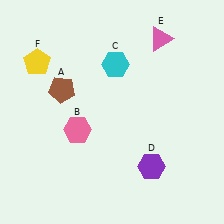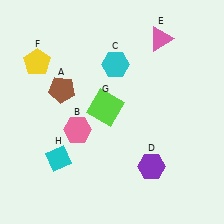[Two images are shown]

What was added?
A lime square (G), a cyan diamond (H) were added in Image 2.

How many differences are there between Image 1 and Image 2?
There are 2 differences between the two images.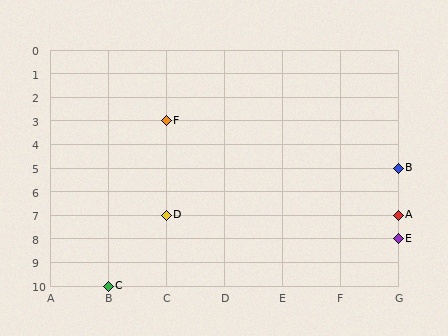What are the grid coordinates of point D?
Point D is at grid coordinates (C, 7).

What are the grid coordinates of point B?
Point B is at grid coordinates (G, 5).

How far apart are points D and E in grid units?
Points D and E are 4 columns and 1 row apart (about 4.1 grid units diagonally).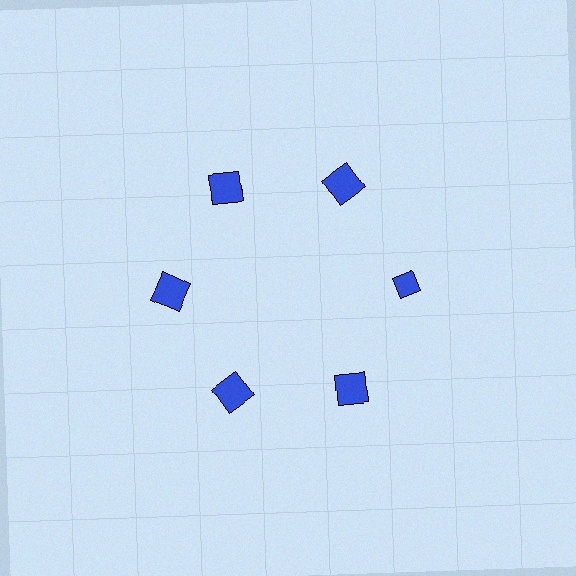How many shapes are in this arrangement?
There are 6 shapes arranged in a ring pattern.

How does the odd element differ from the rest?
It has a different shape: diamond instead of square.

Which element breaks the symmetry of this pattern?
The blue diamond at roughly the 3 o'clock position breaks the symmetry. All other shapes are blue squares.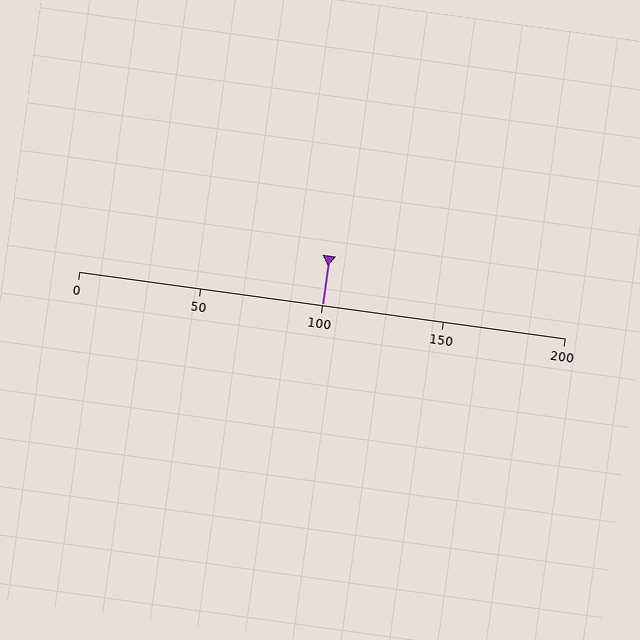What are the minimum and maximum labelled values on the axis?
The axis runs from 0 to 200.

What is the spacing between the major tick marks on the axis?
The major ticks are spaced 50 apart.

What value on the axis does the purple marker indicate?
The marker indicates approximately 100.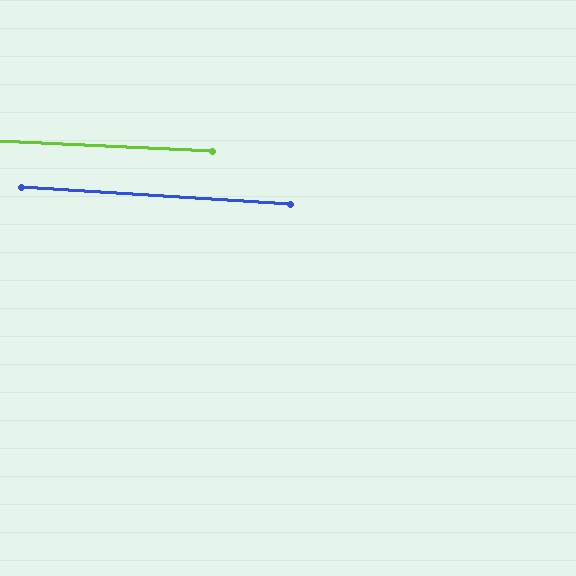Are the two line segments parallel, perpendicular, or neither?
Parallel — their directions differ by only 0.9°.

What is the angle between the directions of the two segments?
Approximately 1 degree.